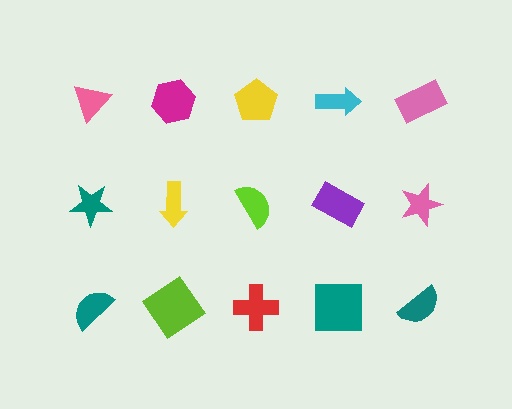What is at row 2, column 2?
A yellow arrow.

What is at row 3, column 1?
A teal semicircle.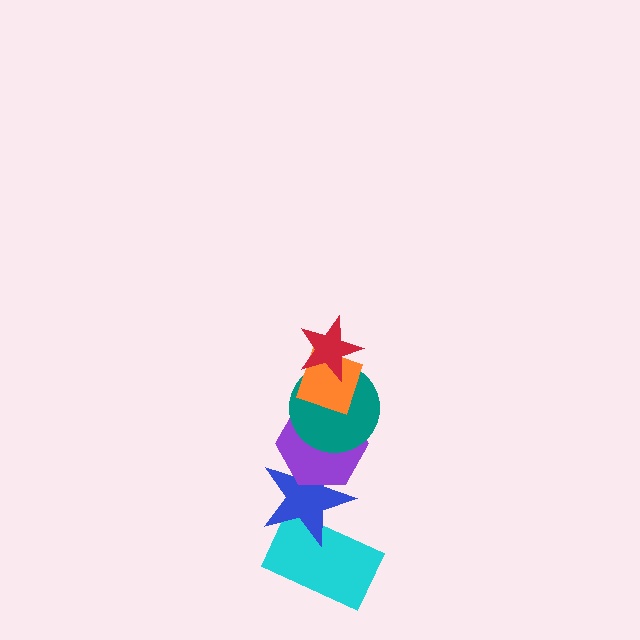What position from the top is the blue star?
The blue star is 5th from the top.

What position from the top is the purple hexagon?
The purple hexagon is 4th from the top.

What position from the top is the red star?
The red star is 1st from the top.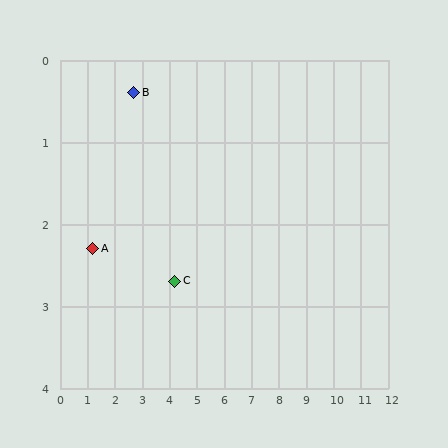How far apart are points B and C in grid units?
Points B and C are about 2.7 grid units apart.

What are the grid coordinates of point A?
Point A is at approximately (1.2, 2.3).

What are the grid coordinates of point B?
Point B is at approximately (2.7, 0.4).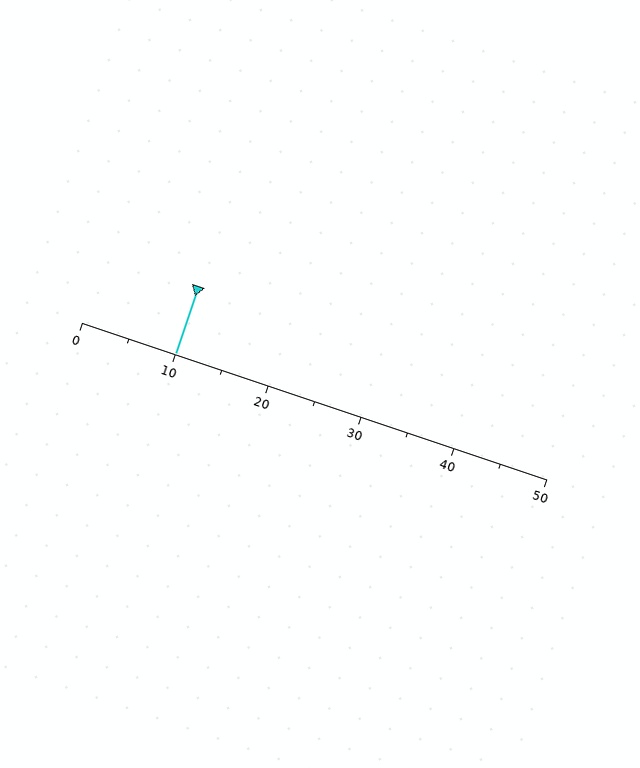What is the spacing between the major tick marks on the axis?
The major ticks are spaced 10 apart.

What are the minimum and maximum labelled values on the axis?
The axis runs from 0 to 50.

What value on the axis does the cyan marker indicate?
The marker indicates approximately 10.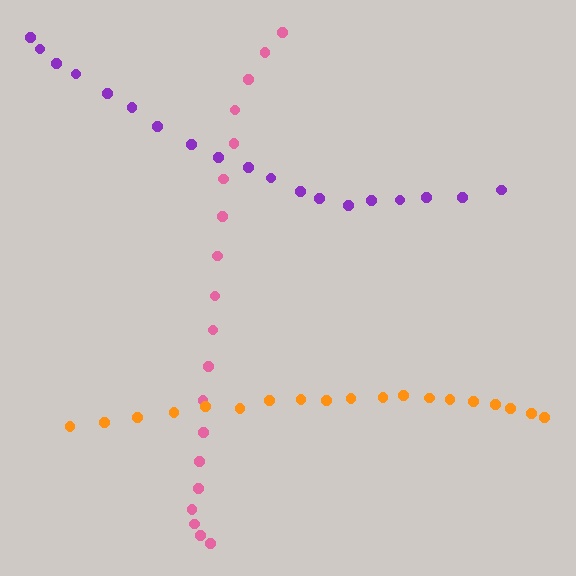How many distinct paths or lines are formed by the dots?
There are 3 distinct paths.